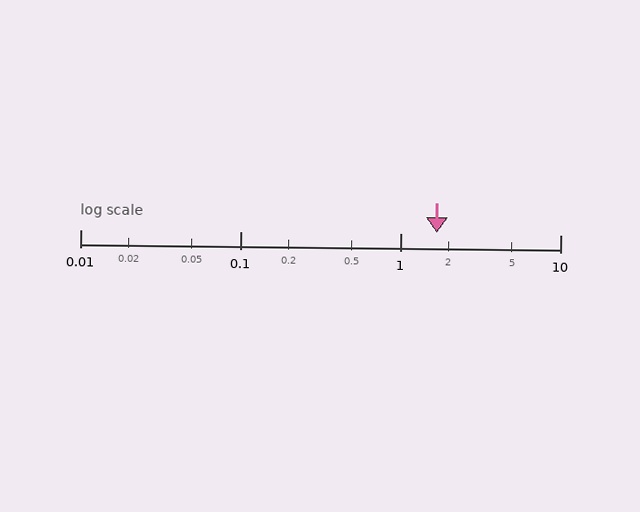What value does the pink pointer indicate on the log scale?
The pointer indicates approximately 1.7.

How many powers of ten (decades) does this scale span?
The scale spans 3 decades, from 0.01 to 10.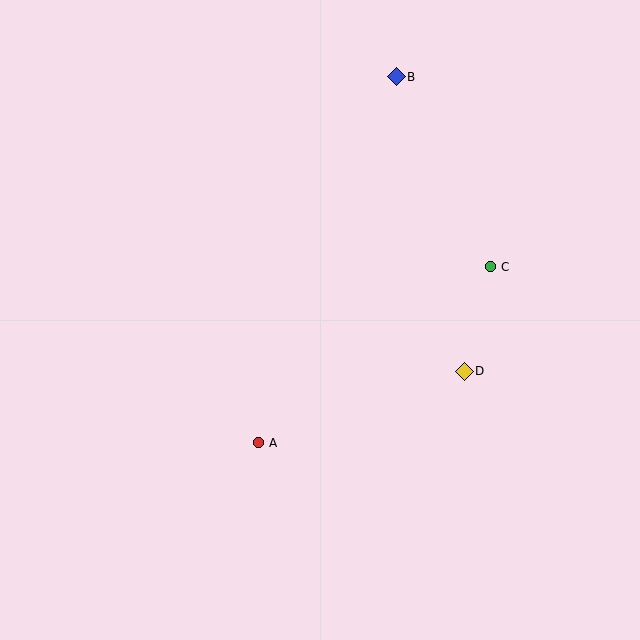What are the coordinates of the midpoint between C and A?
The midpoint between C and A is at (374, 355).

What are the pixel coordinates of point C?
Point C is at (490, 267).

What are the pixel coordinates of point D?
Point D is at (464, 371).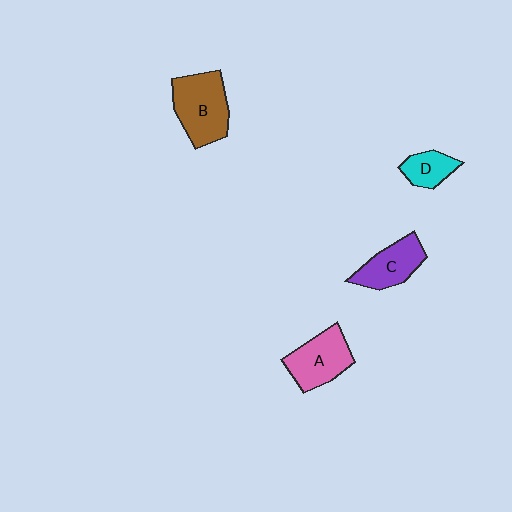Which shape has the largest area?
Shape B (brown).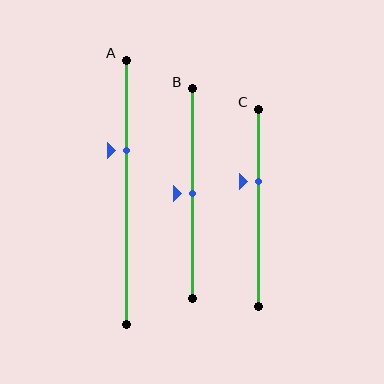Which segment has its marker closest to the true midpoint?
Segment B has its marker closest to the true midpoint.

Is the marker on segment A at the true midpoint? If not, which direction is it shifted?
No, the marker on segment A is shifted upward by about 16% of the segment length.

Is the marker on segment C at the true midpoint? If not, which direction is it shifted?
No, the marker on segment C is shifted upward by about 13% of the segment length.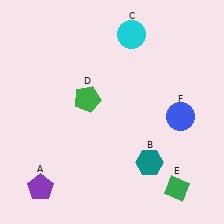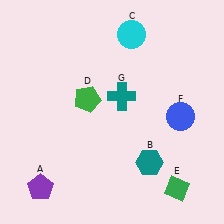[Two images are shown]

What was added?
A teal cross (G) was added in Image 2.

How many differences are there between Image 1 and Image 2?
There is 1 difference between the two images.